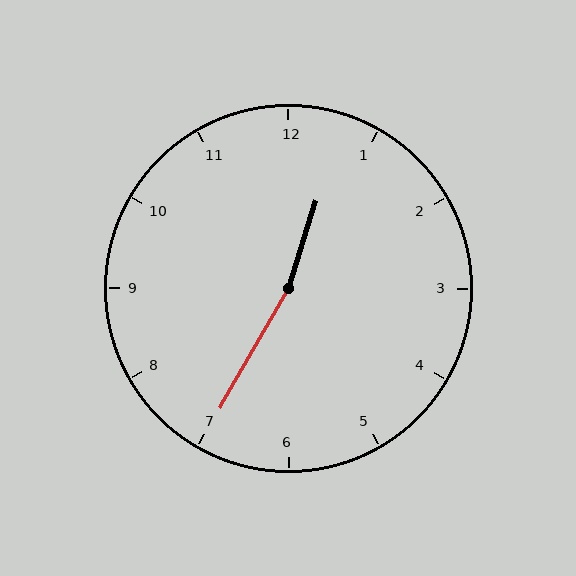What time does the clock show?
12:35.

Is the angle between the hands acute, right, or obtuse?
It is obtuse.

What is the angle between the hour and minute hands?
Approximately 168 degrees.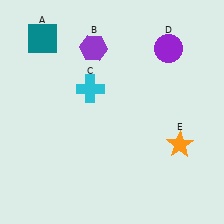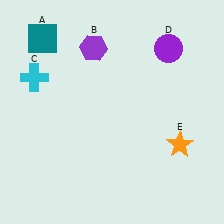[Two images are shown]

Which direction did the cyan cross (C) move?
The cyan cross (C) moved left.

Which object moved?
The cyan cross (C) moved left.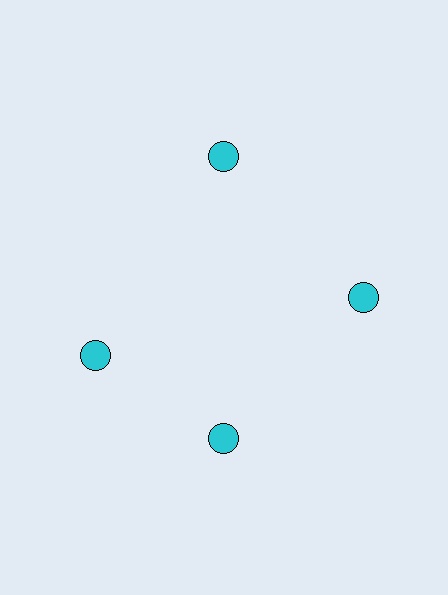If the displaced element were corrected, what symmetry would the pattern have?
It would have 4-fold rotational symmetry — the pattern would map onto itself every 90 degrees.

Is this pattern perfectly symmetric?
No. The 4 cyan circles are arranged in a ring, but one element near the 9 o'clock position is rotated out of alignment along the ring, breaking the 4-fold rotational symmetry.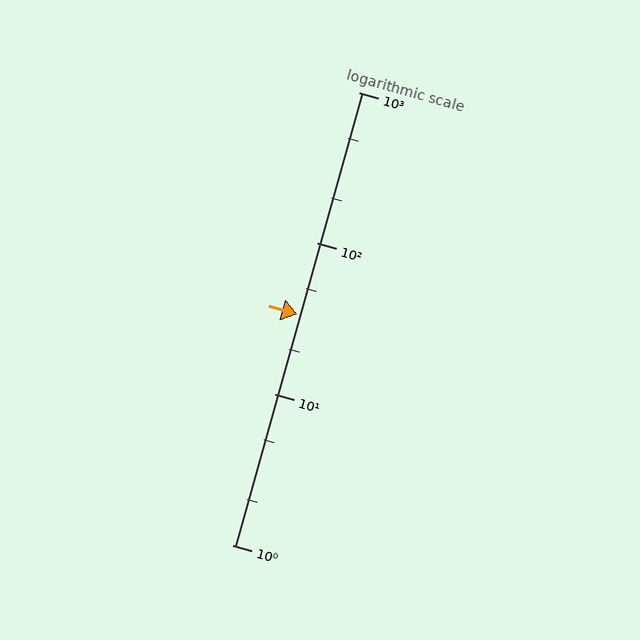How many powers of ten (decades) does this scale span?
The scale spans 3 decades, from 1 to 1000.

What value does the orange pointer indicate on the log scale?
The pointer indicates approximately 34.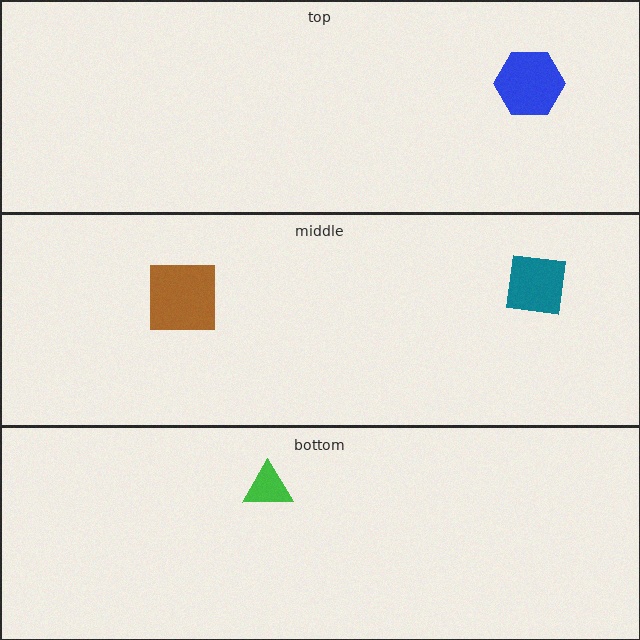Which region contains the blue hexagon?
The top region.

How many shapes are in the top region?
1.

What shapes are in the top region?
The blue hexagon.